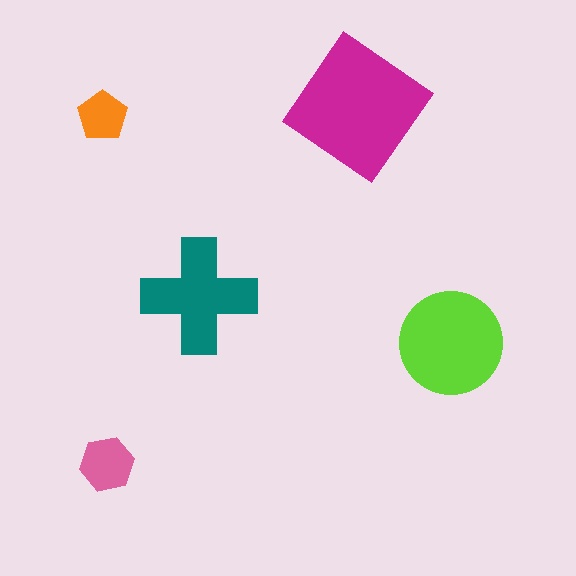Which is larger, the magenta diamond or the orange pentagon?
The magenta diamond.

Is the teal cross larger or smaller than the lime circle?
Smaller.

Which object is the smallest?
The orange pentagon.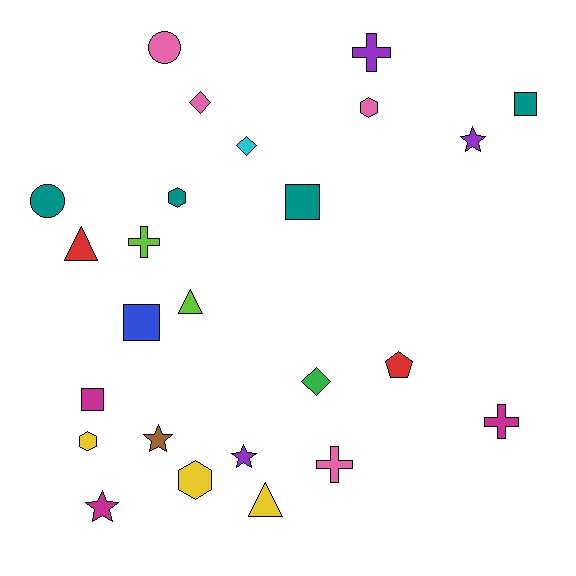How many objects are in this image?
There are 25 objects.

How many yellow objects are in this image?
There are 3 yellow objects.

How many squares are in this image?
There are 4 squares.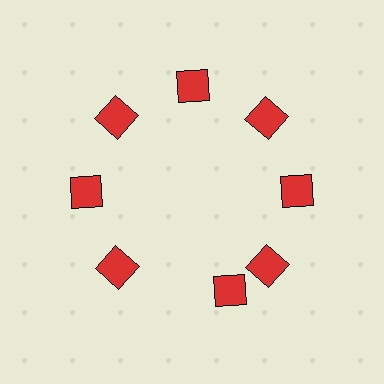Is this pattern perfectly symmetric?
No. The 8 red diamonds are arranged in a ring, but one element near the 6 o'clock position is rotated out of alignment along the ring, breaking the 8-fold rotational symmetry.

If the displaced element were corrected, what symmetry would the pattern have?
It would have 8-fold rotational symmetry — the pattern would map onto itself every 45 degrees.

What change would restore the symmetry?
The symmetry would be restored by rotating it back into even spacing with its neighbors so that all 8 diamonds sit at equal angles and equal distance from the center.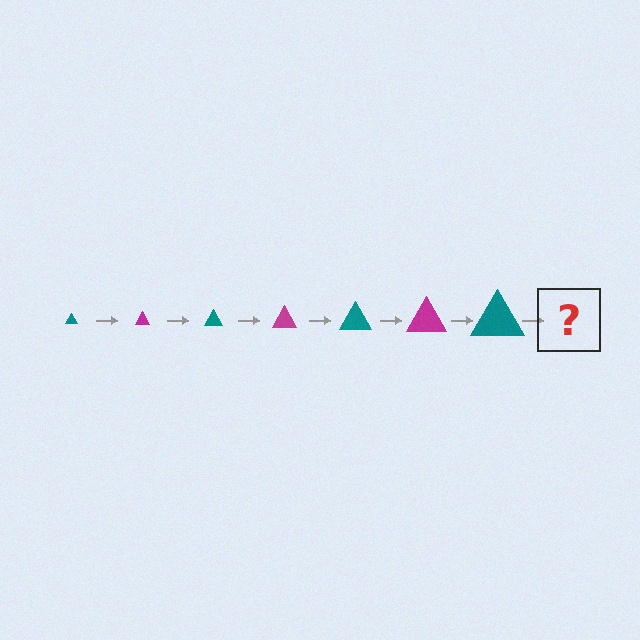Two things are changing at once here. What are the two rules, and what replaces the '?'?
The two rules are that the triangle grows larger each step and the color cycles through teal and magenta. The '?' should be a magenta triangle, larger than the previous one.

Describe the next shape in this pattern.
It should be a magenta triangle, larger than the previous one.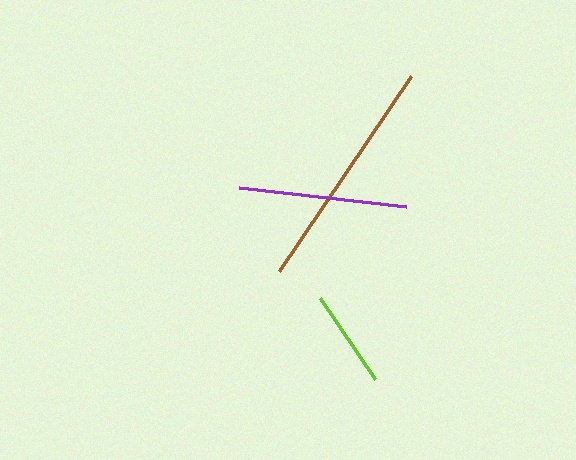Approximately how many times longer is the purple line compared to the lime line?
The purple line is approximately 1.7 times the length of the lime line.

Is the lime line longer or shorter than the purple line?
The purple line is longer than the lime line.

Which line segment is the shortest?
The lime line is the shortest at approximately 98 pixels.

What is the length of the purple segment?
The purple segment is approximately 168 pixels long.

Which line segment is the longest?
The brown line is the longest at approximately 235 pixels.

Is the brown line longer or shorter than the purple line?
The brown line is longer than the purple line.